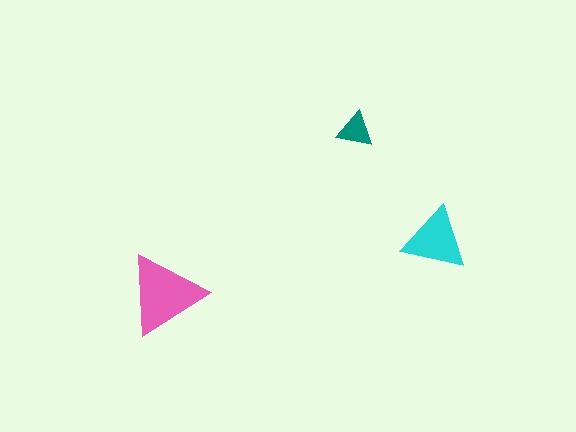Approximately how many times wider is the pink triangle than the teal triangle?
About 2 times wider.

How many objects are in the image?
There are 3 objects in the image.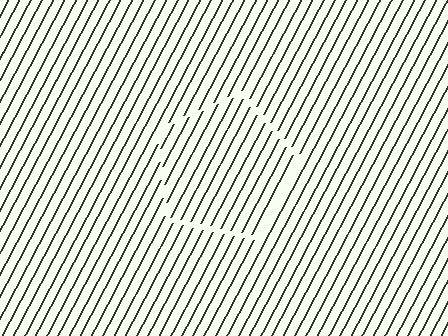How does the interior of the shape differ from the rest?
The interior of the shape contains the same grating, shifted by half a period — the contour is defined by the phase discontinuity where line-ends from the inner and outer gratings abut.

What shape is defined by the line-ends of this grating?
An illusory pentagon. The interior of the shape contains the same grating, shifted by half a period — the contour is defined by the phase discontinuity where line-ends from the inner and outer gratings abut.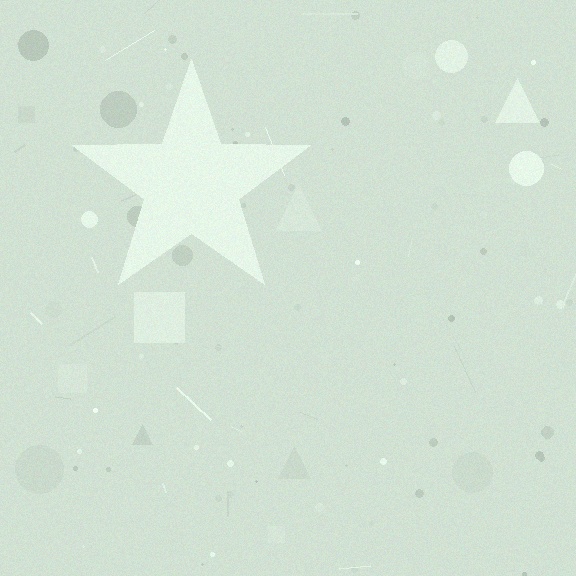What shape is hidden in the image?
A star is hidden in the image.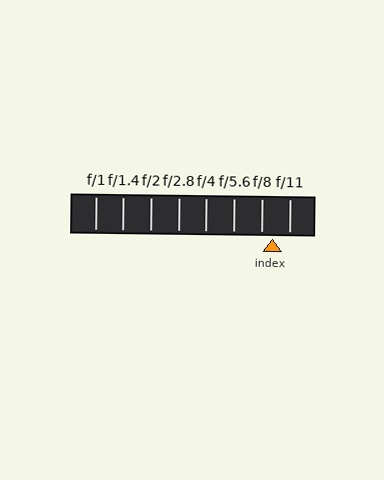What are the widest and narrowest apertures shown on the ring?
The widest aperture shown is f/1 and the narrowest is f/11.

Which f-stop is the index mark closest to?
The index mark is closest to f/8.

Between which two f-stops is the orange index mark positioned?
The index mark is between f/8 and f/11.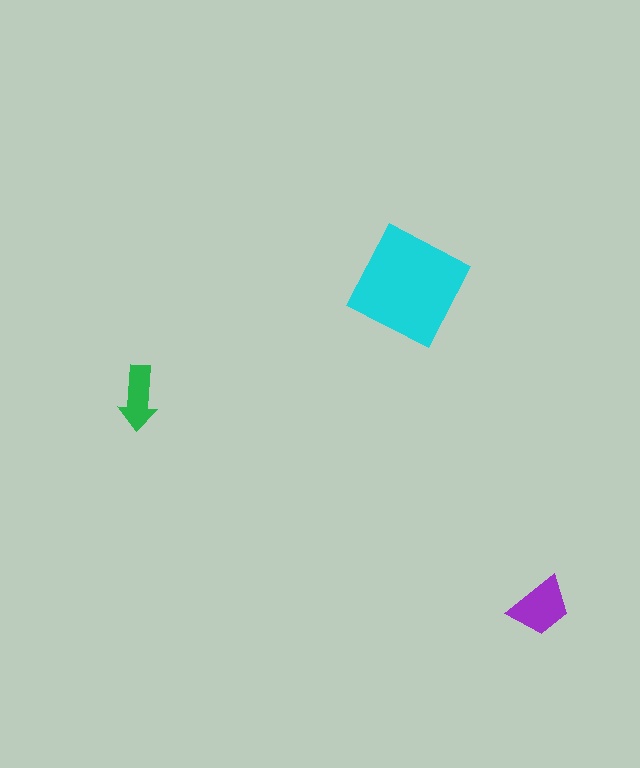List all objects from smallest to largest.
The green arrow, the purple trapezoid, the cyan diamond.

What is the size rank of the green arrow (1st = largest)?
3rd.